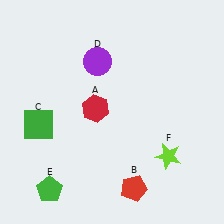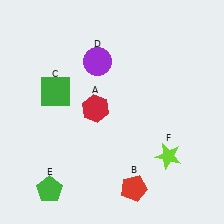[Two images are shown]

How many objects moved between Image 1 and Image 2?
1 object moved between the two images.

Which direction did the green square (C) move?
The green square (C) moved up.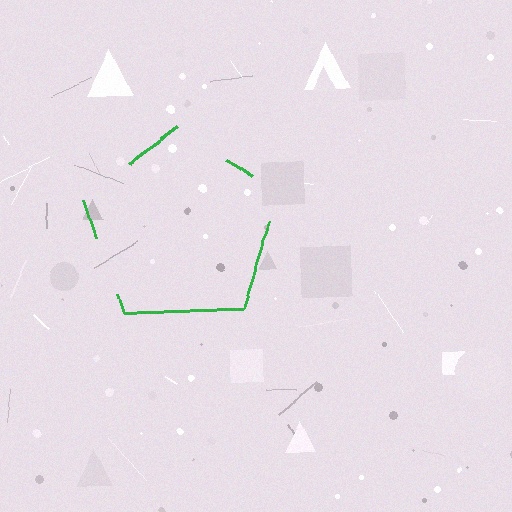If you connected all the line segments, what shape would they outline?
They would outline a pentagon.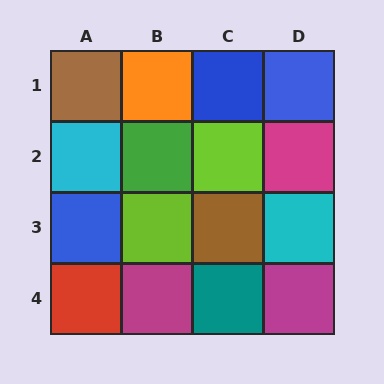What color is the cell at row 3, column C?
Brown.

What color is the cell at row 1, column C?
Blue.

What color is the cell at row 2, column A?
Cyan.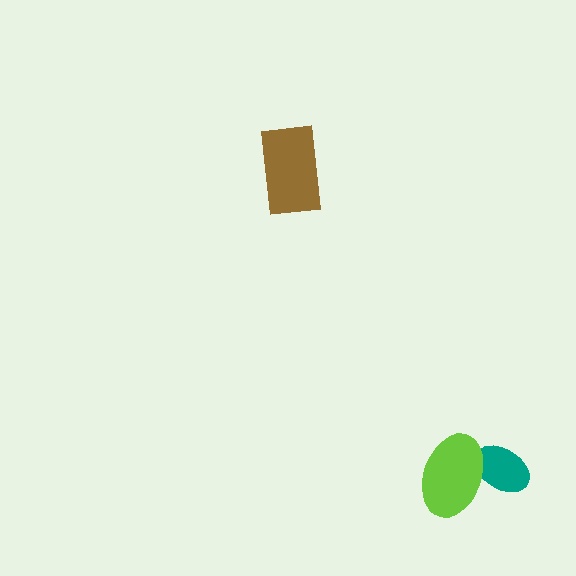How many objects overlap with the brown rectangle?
0 objects overlap with the brown rectangle.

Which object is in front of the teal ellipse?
The lime ellipse is in front of the teal ellipse.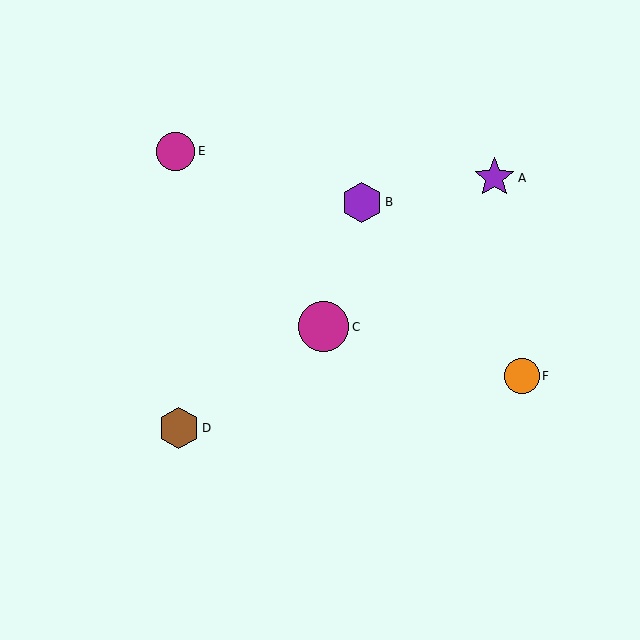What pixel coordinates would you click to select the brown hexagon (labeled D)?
Click at (179, 428) to select the brown hexagon D.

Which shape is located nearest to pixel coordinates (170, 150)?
The magenta circle (labeled E) at (176, 151) is nearest to that location.